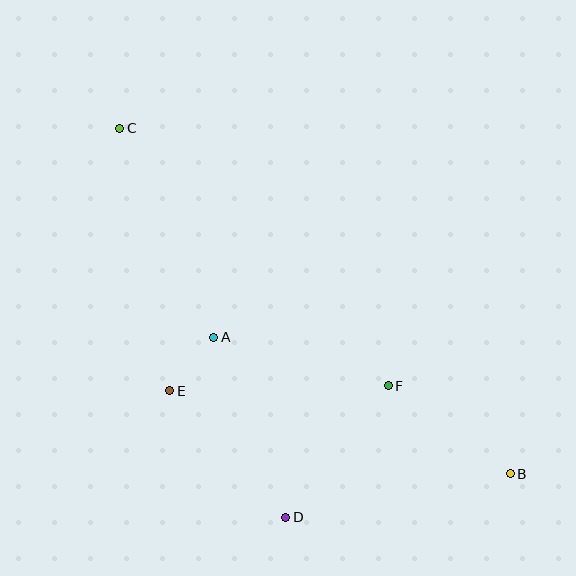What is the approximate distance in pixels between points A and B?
The distance between A and B is approximately 326 pixels.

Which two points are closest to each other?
Points A and E are closest to each other.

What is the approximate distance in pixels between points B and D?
The distance between B and D is approximately 229 pixels.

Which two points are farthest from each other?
Points B and C are farthest from each other.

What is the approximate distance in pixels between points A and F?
The distance between A and F is approximately 181 pixels.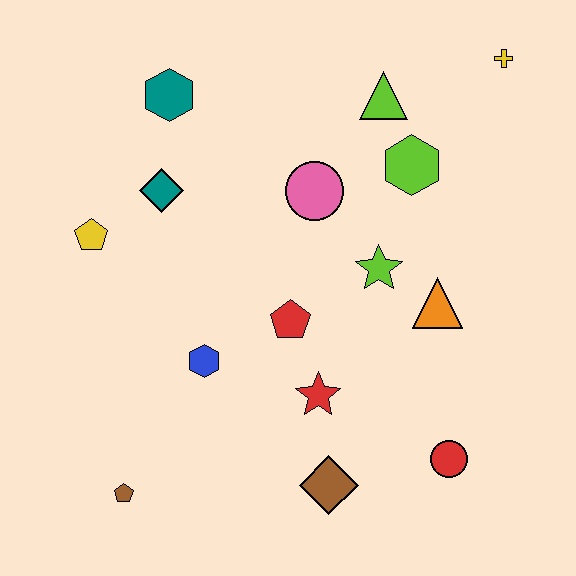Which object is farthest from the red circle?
The teal hexagon is farthest from the red circle.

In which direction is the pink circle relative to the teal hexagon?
The pink circle is to the right of the teal hexagon.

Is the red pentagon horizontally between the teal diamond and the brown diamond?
Yes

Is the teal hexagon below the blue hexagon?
No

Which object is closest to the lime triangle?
The lime hexagon is closest to the lime triangle.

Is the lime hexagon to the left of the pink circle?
No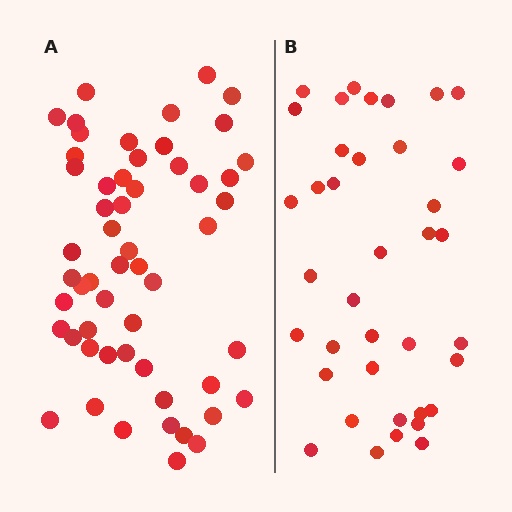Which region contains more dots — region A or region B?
Region A (the left region) has more dots.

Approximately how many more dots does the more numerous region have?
Region A has approximately 15 more dots than region B.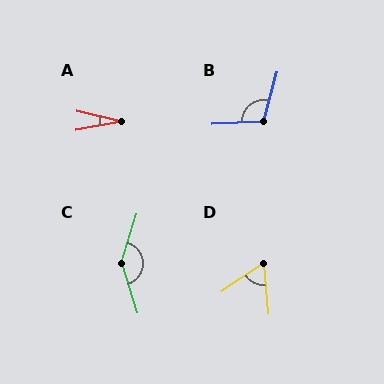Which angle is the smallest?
A, at approximately 24 degrees.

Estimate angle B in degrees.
Approximately 107 degrees.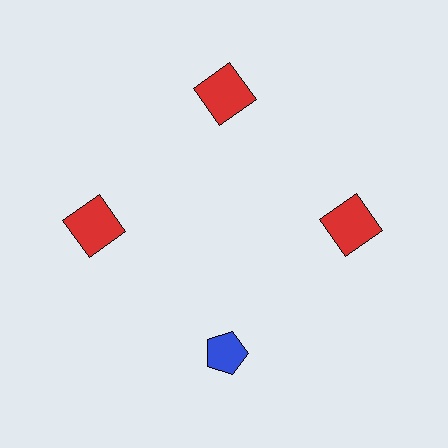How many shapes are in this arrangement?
There are 4 shapes arranged in a ring pattern.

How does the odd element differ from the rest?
It differs in both color (blue instead of red) and shape (pentagon instead of square).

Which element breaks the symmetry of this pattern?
The blue pentagon at roughly the 6 o'clock position breaks the symmetry. All other shapes are red squares.